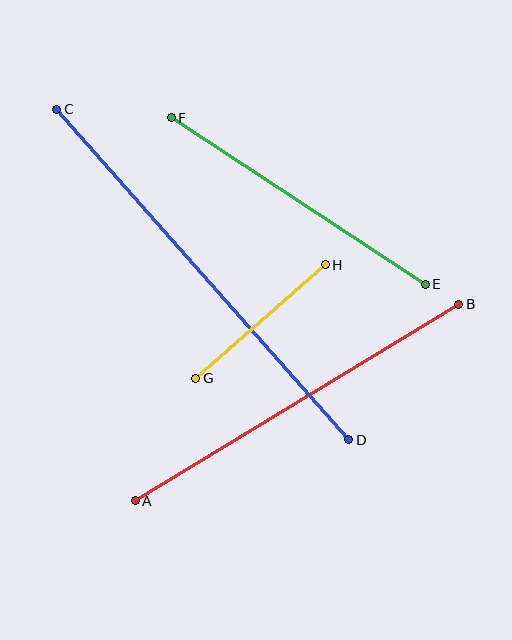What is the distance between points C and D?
The distance is approximately 441 pixels.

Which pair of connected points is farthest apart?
Points C and D are farthest apart.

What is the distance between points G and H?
The distance is approximately 172 pixels.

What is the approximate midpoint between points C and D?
The midpoint is at approximately (203, 274) pixels.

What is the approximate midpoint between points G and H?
The midpoint is at approximately (261, 321) pixels.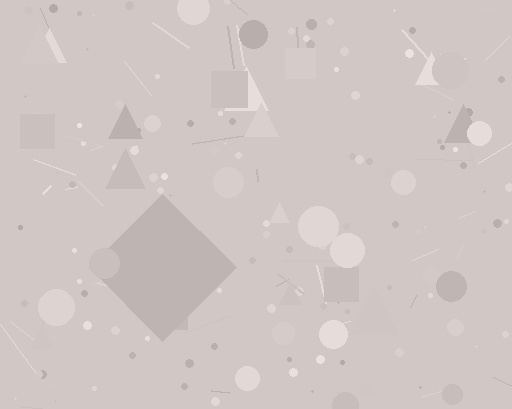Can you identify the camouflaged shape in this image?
The camouflaged shape is a diamond.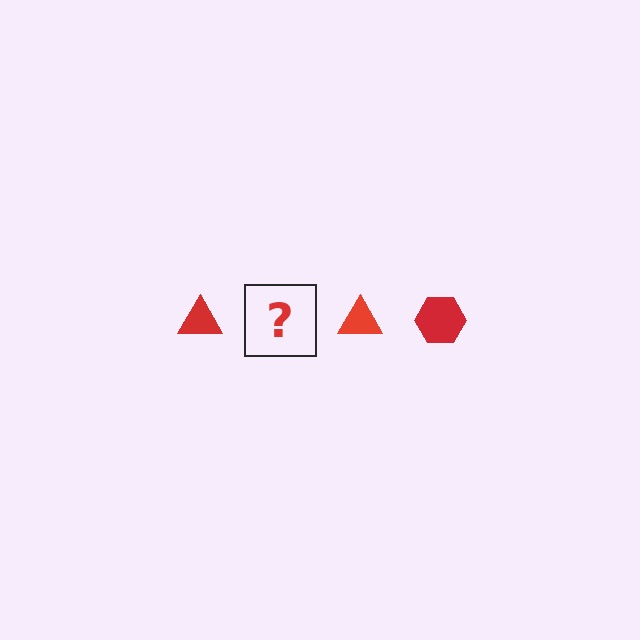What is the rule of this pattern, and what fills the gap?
The rule is that the pattern cycles through triangle, hexagon shapes in red. The gap should be filled with a red hexagon.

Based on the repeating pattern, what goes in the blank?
The blank should be a red hexagon.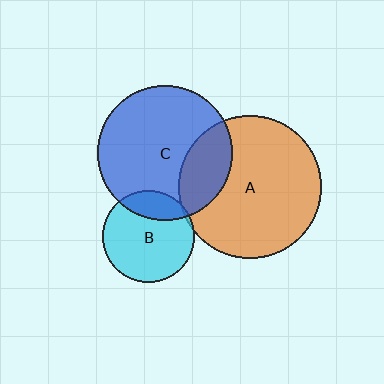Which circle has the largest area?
Circle A (orange).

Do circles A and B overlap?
Yes.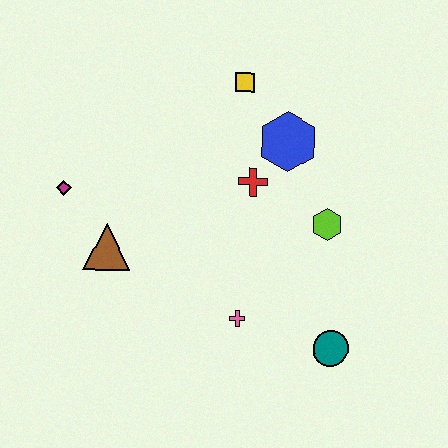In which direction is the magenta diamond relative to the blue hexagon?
The magenta diamond is to the left of the blue hexagon.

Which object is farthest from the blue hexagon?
The magenta diamond is farthest from the blue hexagon.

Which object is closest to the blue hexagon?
The red cross is closest to the blue hexagon.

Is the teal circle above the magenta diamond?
No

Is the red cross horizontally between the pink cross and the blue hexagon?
Yes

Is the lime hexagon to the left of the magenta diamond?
No